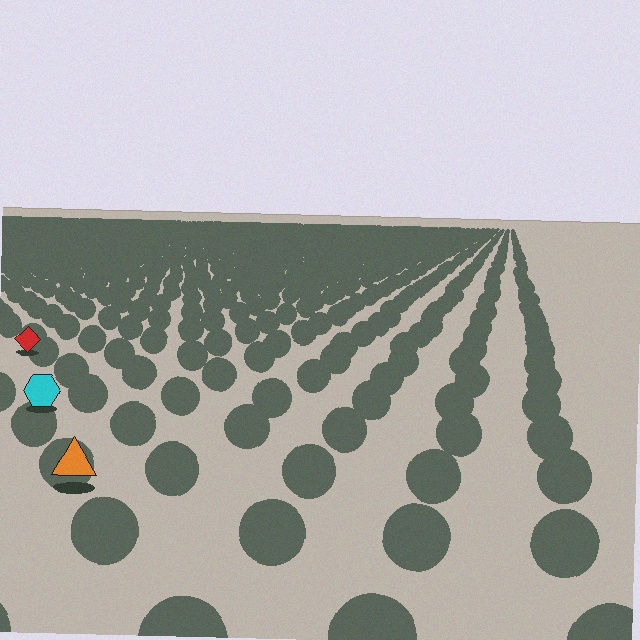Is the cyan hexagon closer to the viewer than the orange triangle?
No. The orange triangle is closer — you can tell from the texture gradient: the ground texture is coarser near it.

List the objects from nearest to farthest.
From nearest to farthest: the orange triangle, the cyan hexagon, the red diamond.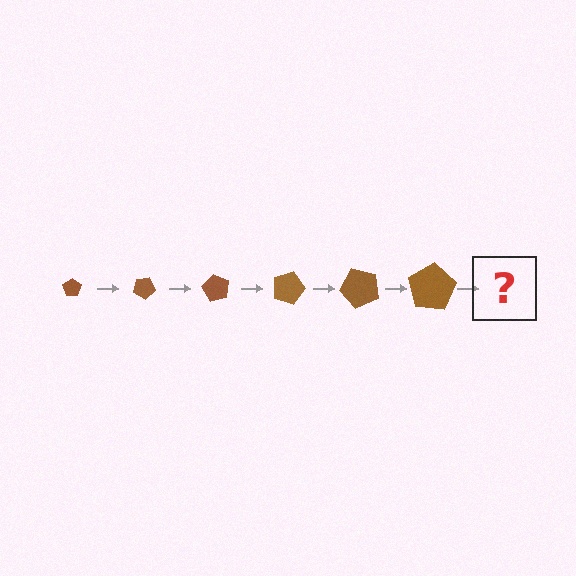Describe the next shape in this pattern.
It should be a pentagon, larger than the previous one and rotated 180 degrees from the start.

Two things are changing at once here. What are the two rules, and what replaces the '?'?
The two rules are that the pentagon grows larger each step and it rotates 30 degrees each step. The '?' should be a pentagon, larger than the previous one and rotated 180 degrees from the start.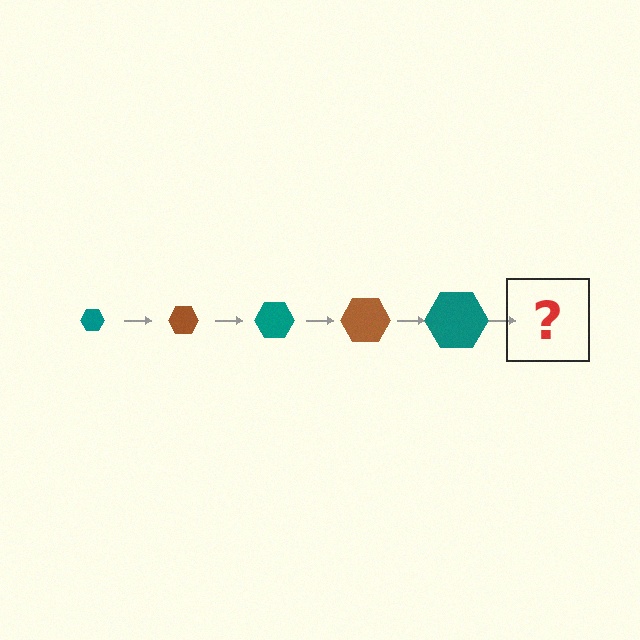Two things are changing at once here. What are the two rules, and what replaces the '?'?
The two rules are that the hexagon grows larger each step and the color cycles through teal and brown. The '?' should be a brown hexagon, larger than the previous one.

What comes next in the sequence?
The next element should be a brown hexagon, larger than the previous one.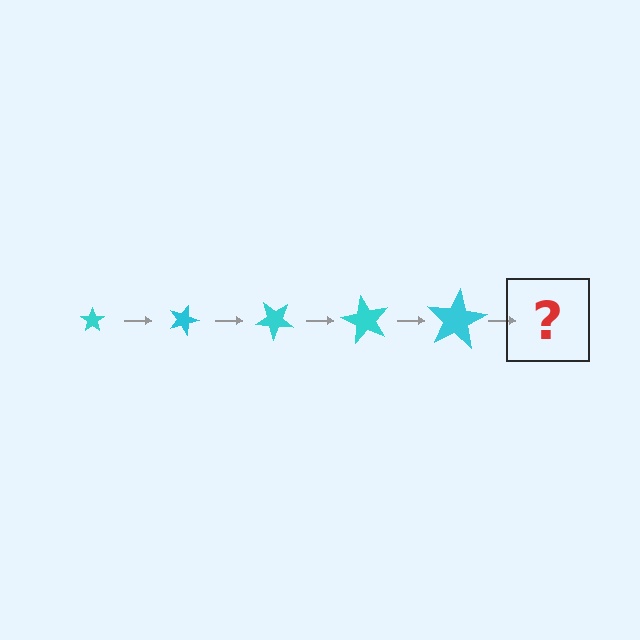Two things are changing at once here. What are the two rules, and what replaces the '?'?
The two rules are that the star grows larger each step and it rotates 20 degrees each step. The '?' should be a star, larger than the previous one and rotated 100 degrees from the start.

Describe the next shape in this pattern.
It should be a star, larger than the previous one and rotated 100 degrees from the start.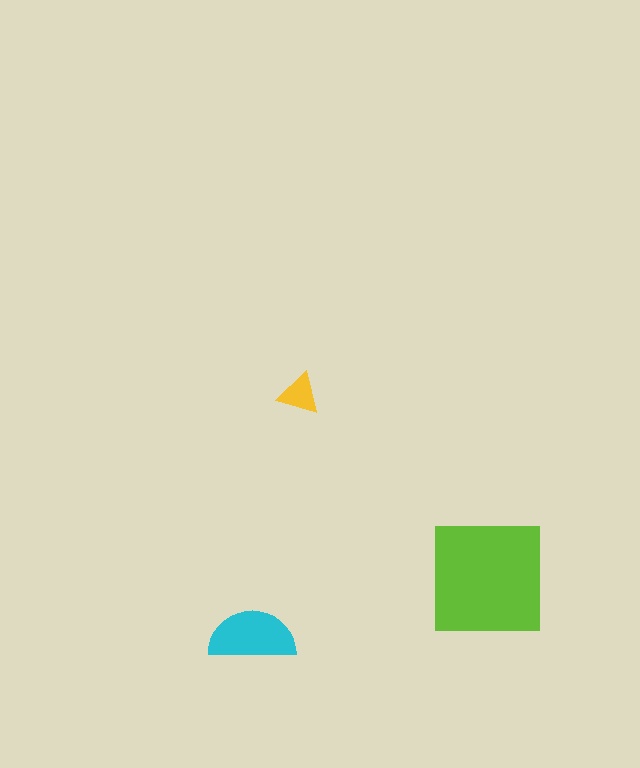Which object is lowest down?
The cyan semicircle is bottommost.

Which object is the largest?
The lime square.